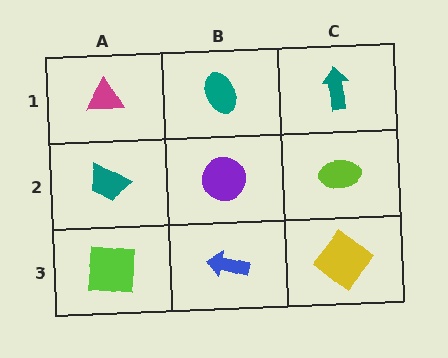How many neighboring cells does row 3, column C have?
2.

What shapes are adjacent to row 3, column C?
A lime ellipse (row 2, column C), a blue arrow (row 3, column B).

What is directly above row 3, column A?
A teal trapezoid.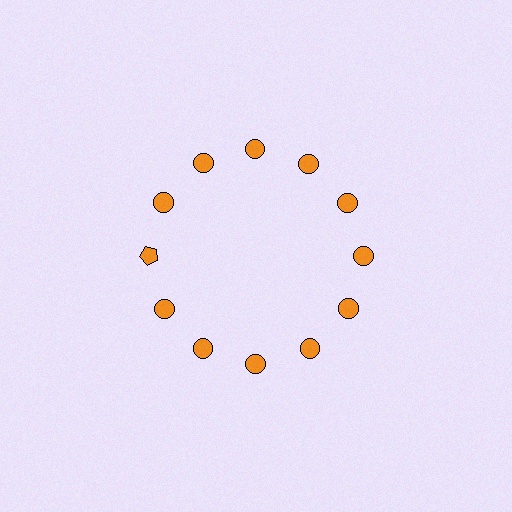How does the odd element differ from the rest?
It has a different shape: pentagon instead of circle.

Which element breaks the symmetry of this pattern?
The orange pentagon at roughly the 9 o'clock position breaks the symmetry. All other shapes are orange circles.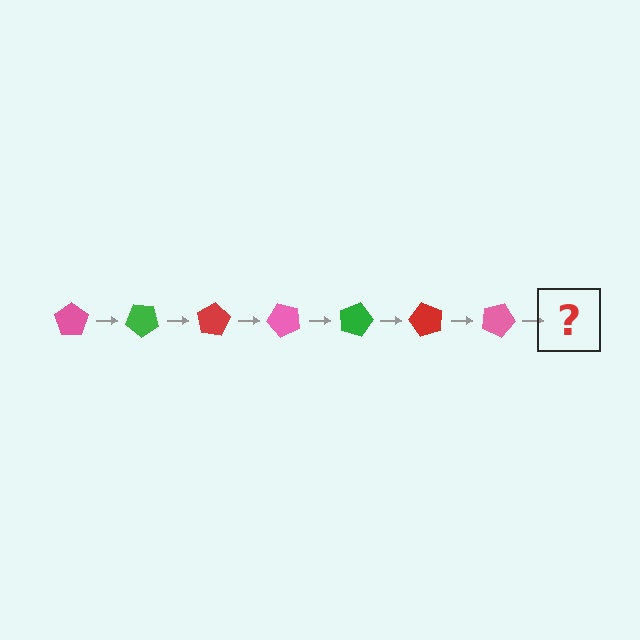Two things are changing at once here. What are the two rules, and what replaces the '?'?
The two rules are that it rotates 40 degrees each step and the color cycles through pink, green, and red. The '?' should be a green pentagon, rotated 280 degrees from the start.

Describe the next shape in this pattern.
It should be a green pentagon, rotated 280 degrees from the start.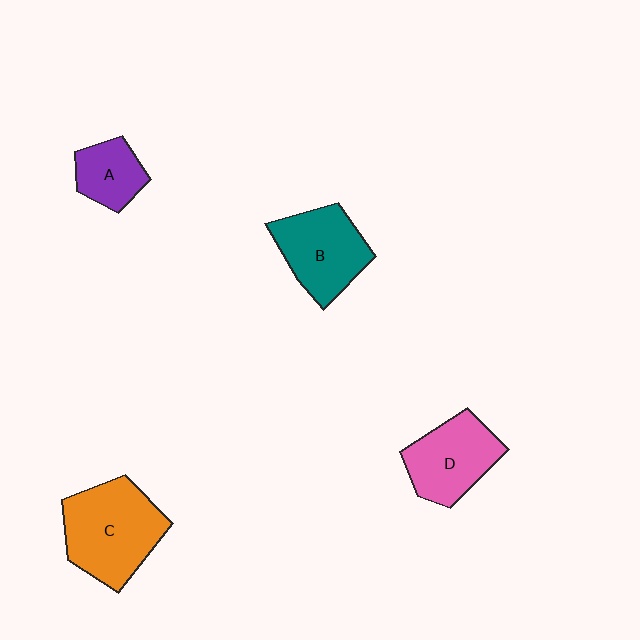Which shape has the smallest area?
Shape A (purple).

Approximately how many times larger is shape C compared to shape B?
Approximately 1.2 times.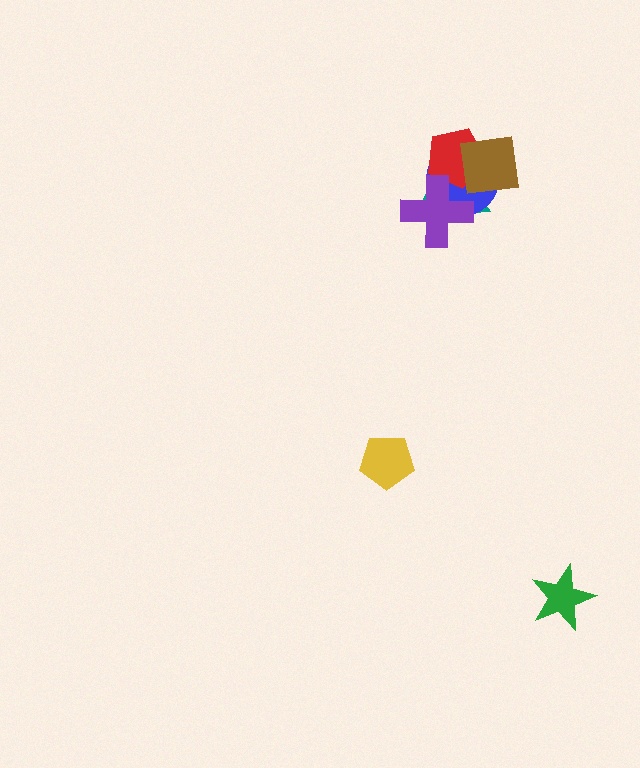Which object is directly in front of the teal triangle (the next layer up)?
The blue circle is directly in front of the teal triangle.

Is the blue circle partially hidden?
Yes, it is partially covered by another shape.